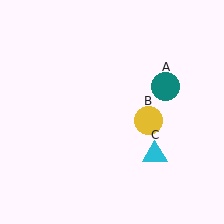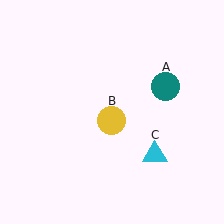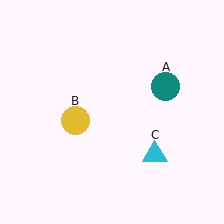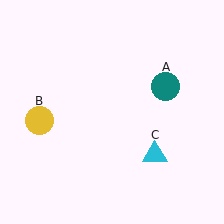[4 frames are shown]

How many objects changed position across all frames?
1 object changed position: yellow circle (object B).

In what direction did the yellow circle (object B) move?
The yellow circle (object B) moved left.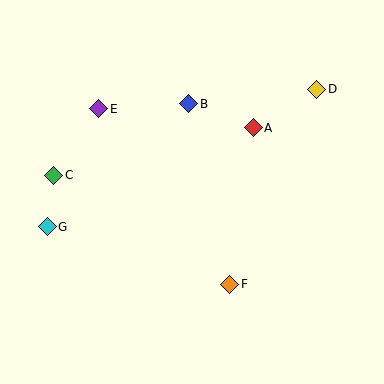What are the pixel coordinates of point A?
Point A is at (253, 128).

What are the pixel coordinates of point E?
Point E is at (99, 109).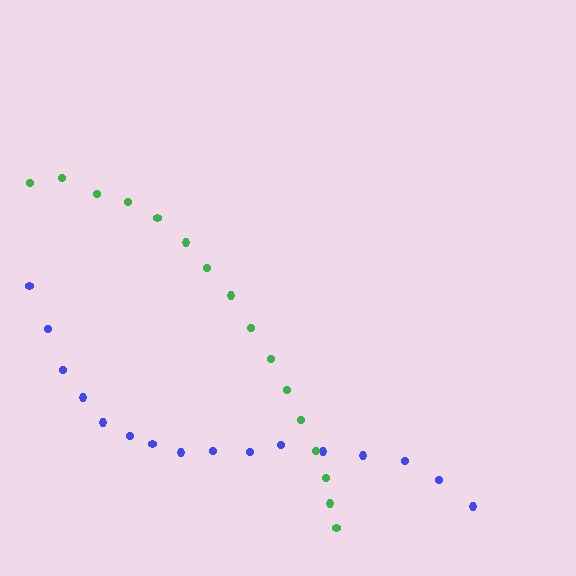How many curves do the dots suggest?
There are 2 distinct paths.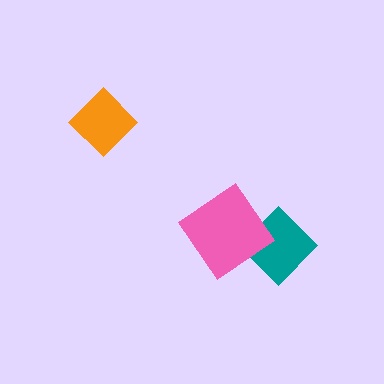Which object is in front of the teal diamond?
The pink diamond is in front of the teal diamond.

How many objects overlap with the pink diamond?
1 object overlaps with the pink diamond.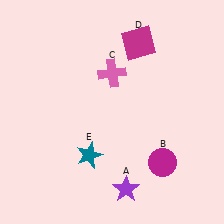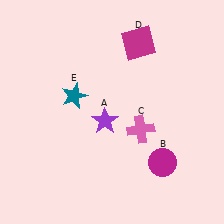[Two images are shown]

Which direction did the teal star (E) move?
The teal star (E) moved up.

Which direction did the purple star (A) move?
The purple star (A) moved up.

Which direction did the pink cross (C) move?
The pink cross (C) moved down.